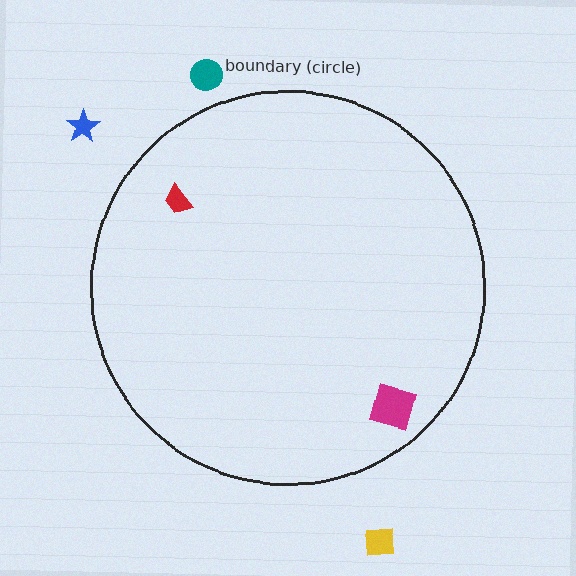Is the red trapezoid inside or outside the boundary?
Inside.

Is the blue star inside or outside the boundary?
Outside.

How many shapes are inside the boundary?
2 inside, 3 outside.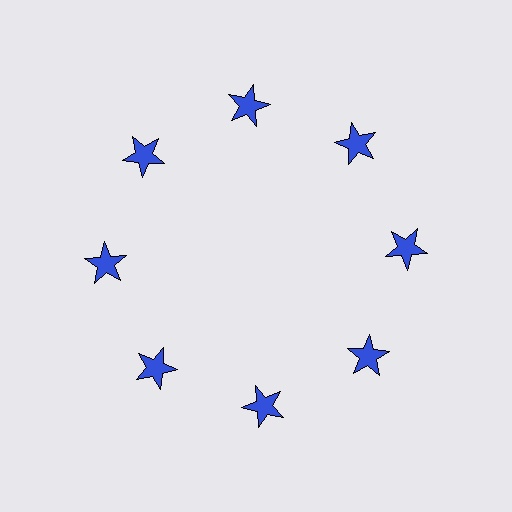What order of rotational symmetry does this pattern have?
This pattern has 8-fold rotational symmetry.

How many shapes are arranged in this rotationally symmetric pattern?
There are 8 shapes, arranged in 8 groups of 1.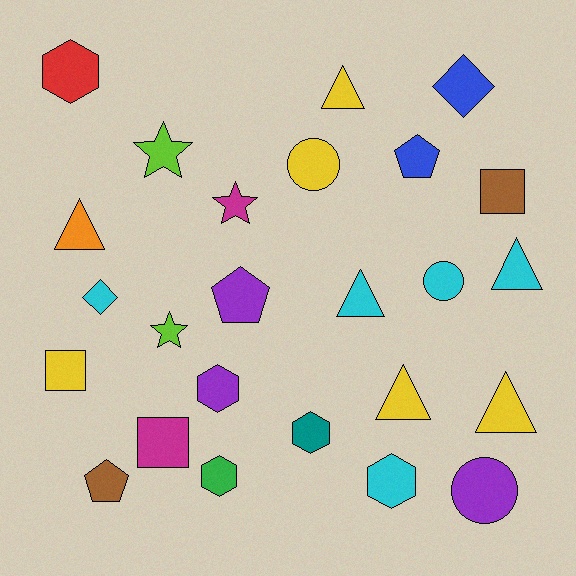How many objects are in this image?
There are 25 objects.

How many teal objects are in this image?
There is 1 teal object.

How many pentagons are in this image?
There are 3 pentagons.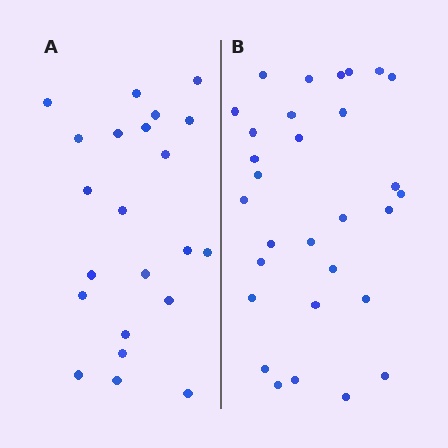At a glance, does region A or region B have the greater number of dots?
Region B (the right region) has more dots.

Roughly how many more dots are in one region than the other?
Region B has roughly 8 or so more dots than region A.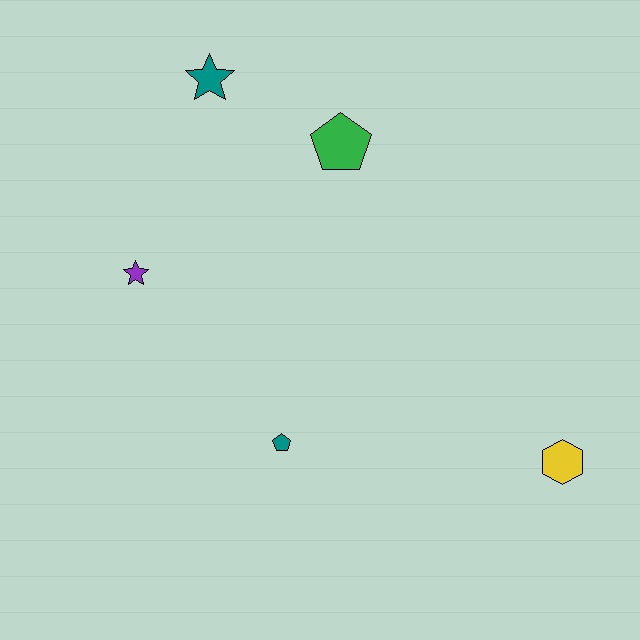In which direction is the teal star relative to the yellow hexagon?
The teal star is above the yellow hexagon.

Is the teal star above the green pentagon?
Yes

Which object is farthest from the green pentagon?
The yellow hexagon is farthest from the green pentagon.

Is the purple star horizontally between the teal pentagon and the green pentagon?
No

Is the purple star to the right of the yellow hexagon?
No